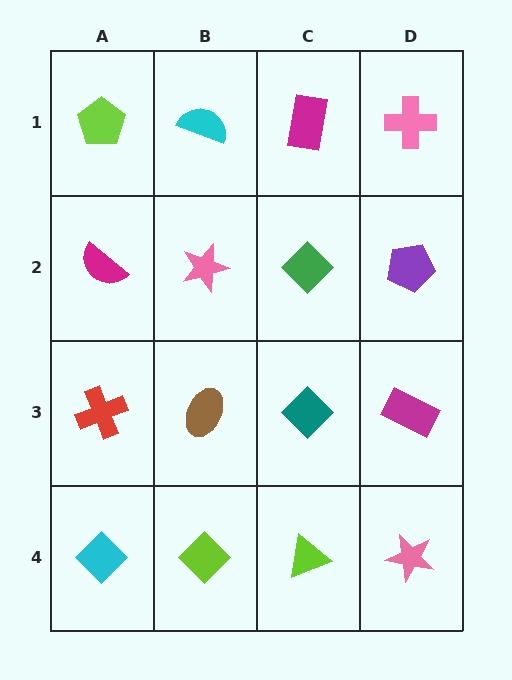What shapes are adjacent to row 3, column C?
A green diamond (row 2, column C), a lime triangle (row 4, column C), a brown ellipse (row 3, column B), a magenta rectangle (row 3, column D).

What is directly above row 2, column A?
A lime pentagon.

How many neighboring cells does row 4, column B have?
3.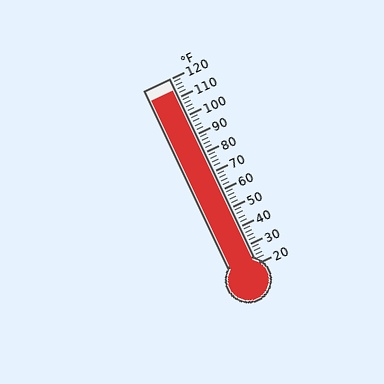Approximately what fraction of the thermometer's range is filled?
The thermometer is filled to approximately 95% of its range.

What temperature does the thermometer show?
The thermometer shows approximately 114°F.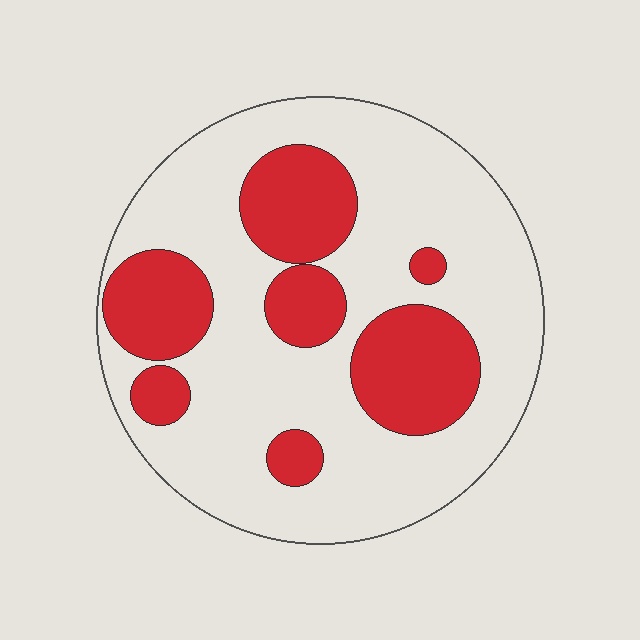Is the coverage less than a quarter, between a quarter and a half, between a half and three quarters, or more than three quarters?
Between a quarter and a half.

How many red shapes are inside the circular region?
7.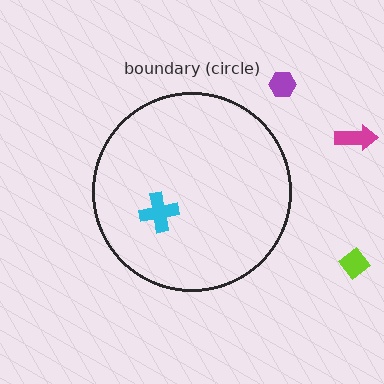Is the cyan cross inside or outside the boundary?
Inside.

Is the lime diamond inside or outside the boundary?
Outside.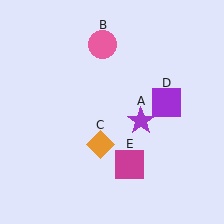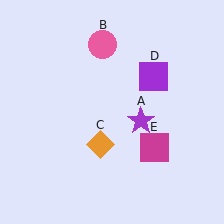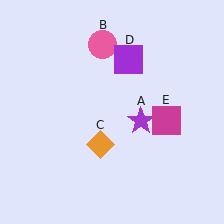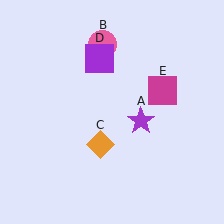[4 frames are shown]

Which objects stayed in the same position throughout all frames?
Purple star (object A) and pink circle (object B) and orange diamond (object C) remained stationary.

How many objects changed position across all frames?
2 objects changed position: purple square (object D), magenta square (object E).